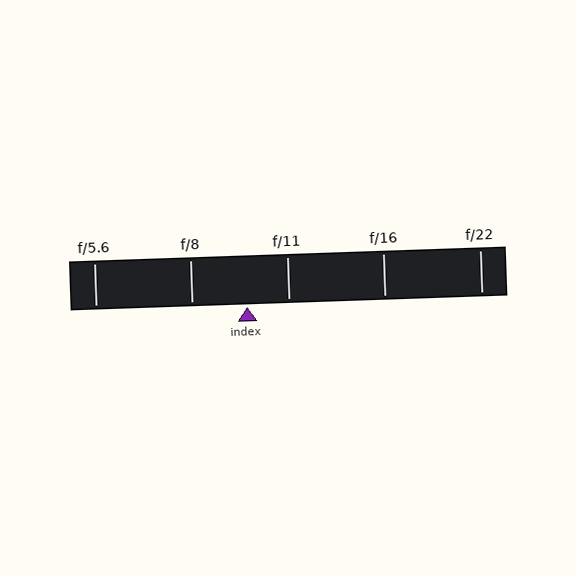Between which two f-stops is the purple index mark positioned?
The index mark is between f/8 and f/11.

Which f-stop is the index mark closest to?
The index mark is closest to f/11.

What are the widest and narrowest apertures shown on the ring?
The widest aperture shown is f/5.6 and the narrowest is f/22.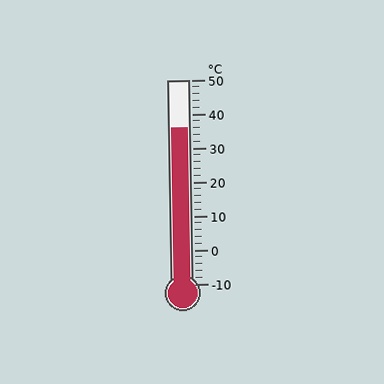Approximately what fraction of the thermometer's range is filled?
The thermometer is filled to approximately 75% of its range.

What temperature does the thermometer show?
The thermometer shows approximately 36°C.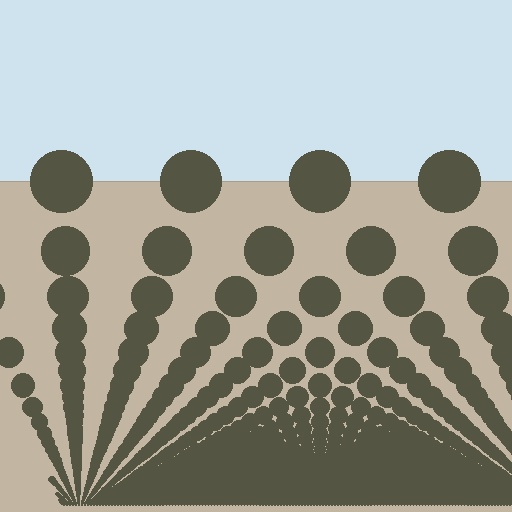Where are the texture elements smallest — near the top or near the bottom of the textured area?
Near the bottom.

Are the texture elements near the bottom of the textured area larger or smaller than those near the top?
Smaller. The gradient is inverted — elements near the bottom are smaller and denser.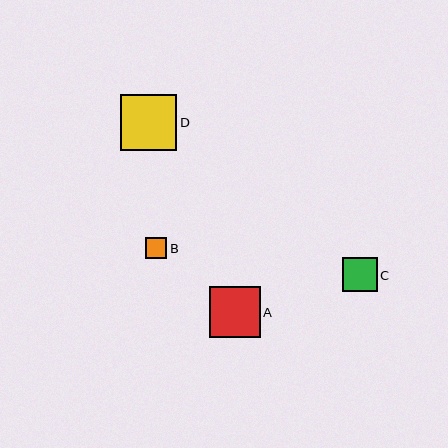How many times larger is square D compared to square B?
Square D is approximately 2.7 times the size of square B.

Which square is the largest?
Square D is the largest with a size of approximately 56 pixels.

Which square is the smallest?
Square B is the smallest with a size of approximately 21 pixels.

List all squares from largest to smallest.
From largest to smallest: D, A, C, B.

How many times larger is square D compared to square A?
Square D is approximately 1.1 times the size of square A.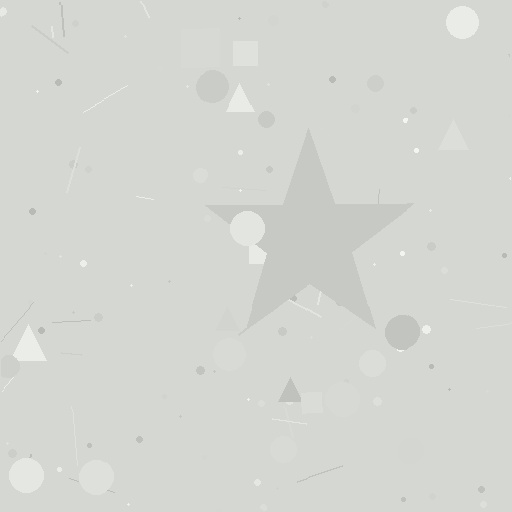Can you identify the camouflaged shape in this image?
The camouflaged shape is a star.